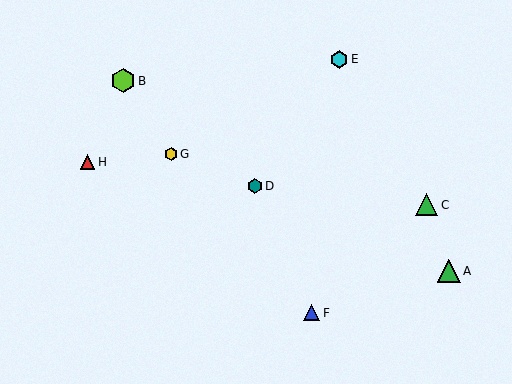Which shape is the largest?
The lime hexagon (labeled B) is the largest.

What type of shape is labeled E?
Shape E is a cyan hexagon.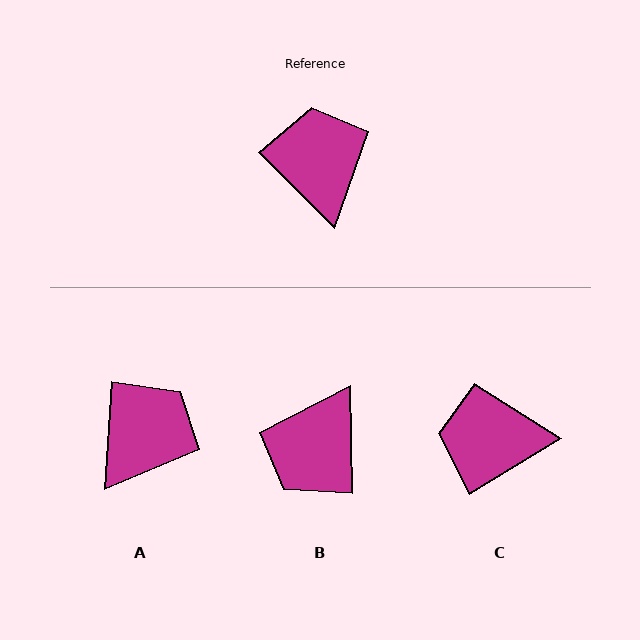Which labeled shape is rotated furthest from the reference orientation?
B, about 136 degrees away.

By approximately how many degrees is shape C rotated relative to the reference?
Approximately 77 degrees counter-clockwise.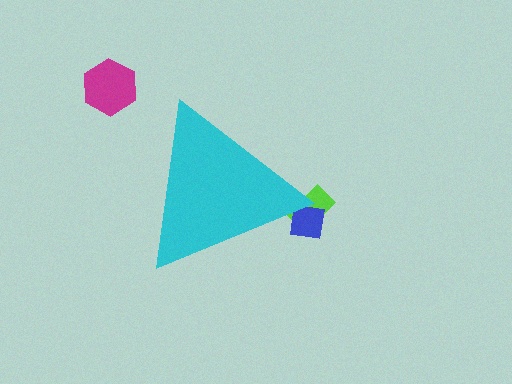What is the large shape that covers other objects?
A cyan triangle.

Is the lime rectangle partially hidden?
Yes, the lime rectangle is partially hidden behind the cyan triangle.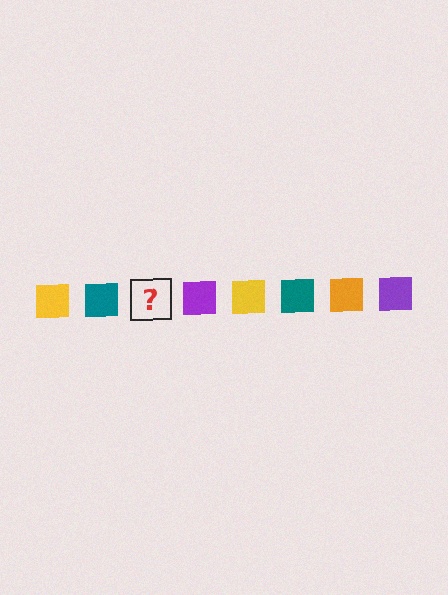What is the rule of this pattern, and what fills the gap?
The rule is that the pattern cycles through yellow, teal, orange, purple squares. The gap should be filled with an orange square.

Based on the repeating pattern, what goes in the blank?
The blank should be an orange square.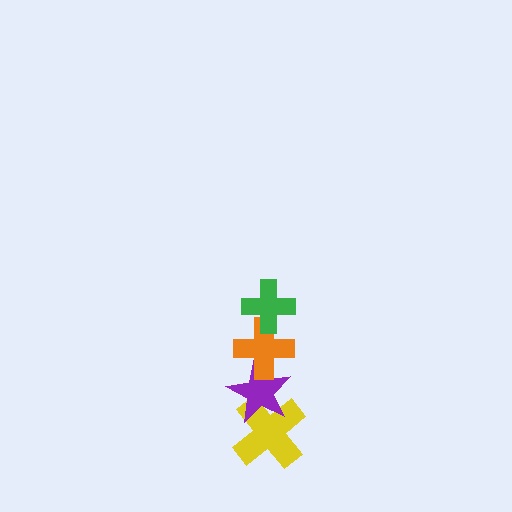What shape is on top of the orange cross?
The green cross is on top of the orange cross.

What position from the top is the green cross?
The green cross is 1st from the top.